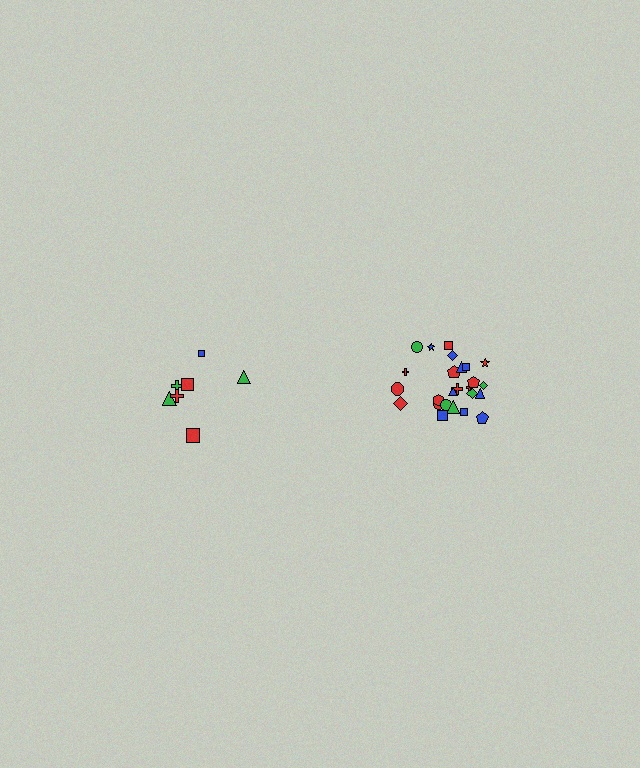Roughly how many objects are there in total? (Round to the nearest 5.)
Roughly 30 objects in total.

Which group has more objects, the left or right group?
The right group.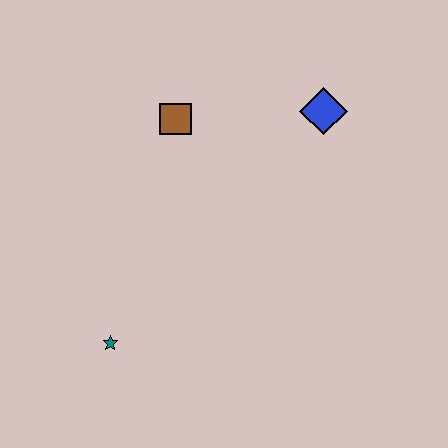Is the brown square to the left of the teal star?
No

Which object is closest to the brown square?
The blue diamond is closest to the brown square.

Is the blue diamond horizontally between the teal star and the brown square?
No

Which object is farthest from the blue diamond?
The teal star is farthest from the blue diamond.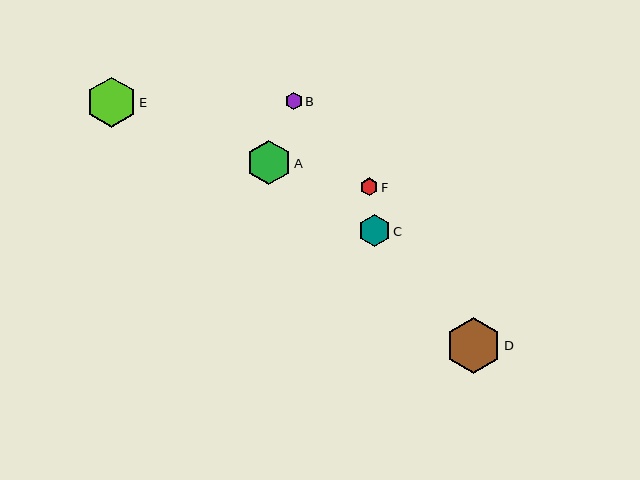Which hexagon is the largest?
Hexagon D is the largest with a size of approximately 55 pixels.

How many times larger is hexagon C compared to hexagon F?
Hexagon C is approximately 1.8 times the size of hexagon F.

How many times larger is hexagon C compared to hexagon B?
Hexagon C is approximately 1.9 times the size of hexagon B.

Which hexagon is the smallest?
Hexagon B is the smallest with a size of approximately 17 pixels.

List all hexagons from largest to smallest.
From largest to smallest: D, E, A, C, F, B.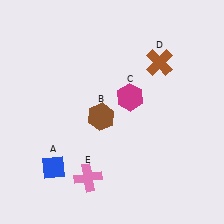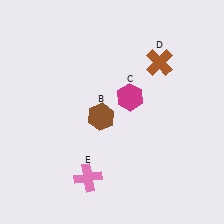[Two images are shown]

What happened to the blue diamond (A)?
The blue diamond (A) was removed in Image 2. It was in the bottom-left area of Image 1.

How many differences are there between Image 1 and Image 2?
There is 1 difference between the two images.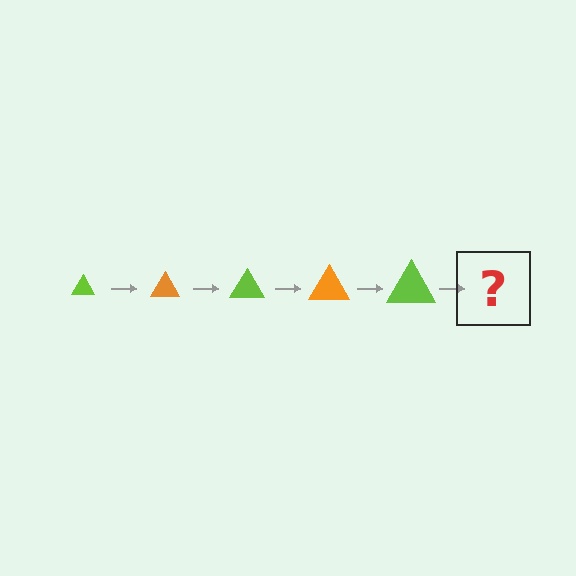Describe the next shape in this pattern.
It should be an orange triangle, larger than the previous one.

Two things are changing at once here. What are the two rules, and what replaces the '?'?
The two rules are that the triangle grows larger each step and the color cycles through lime and orange. The '?' should be an orange triangle, larger than the previous one.